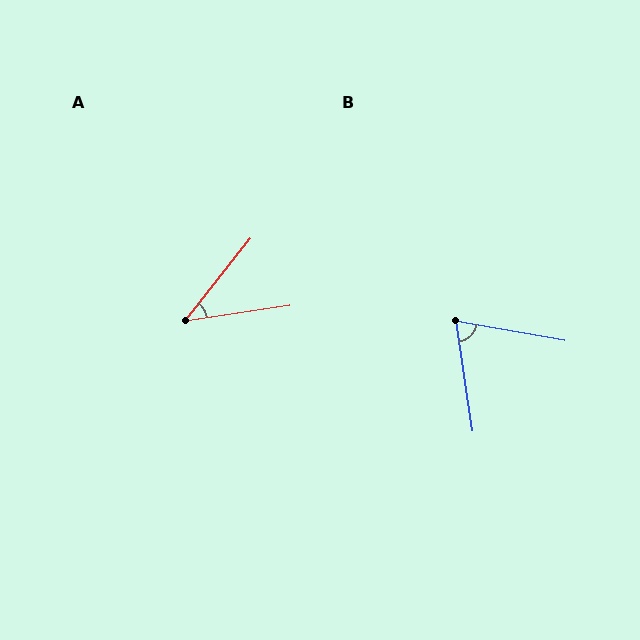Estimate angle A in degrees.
Approximately 43 degrees.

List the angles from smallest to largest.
A (43°), B (72°).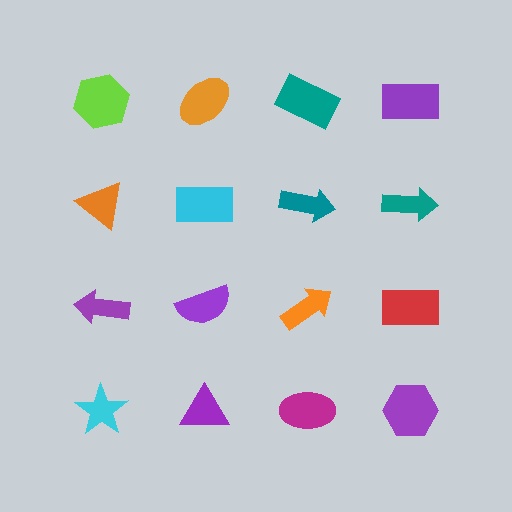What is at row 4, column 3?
A magenta ellipse.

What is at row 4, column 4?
A purple hexagon.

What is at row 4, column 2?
A purple triangle.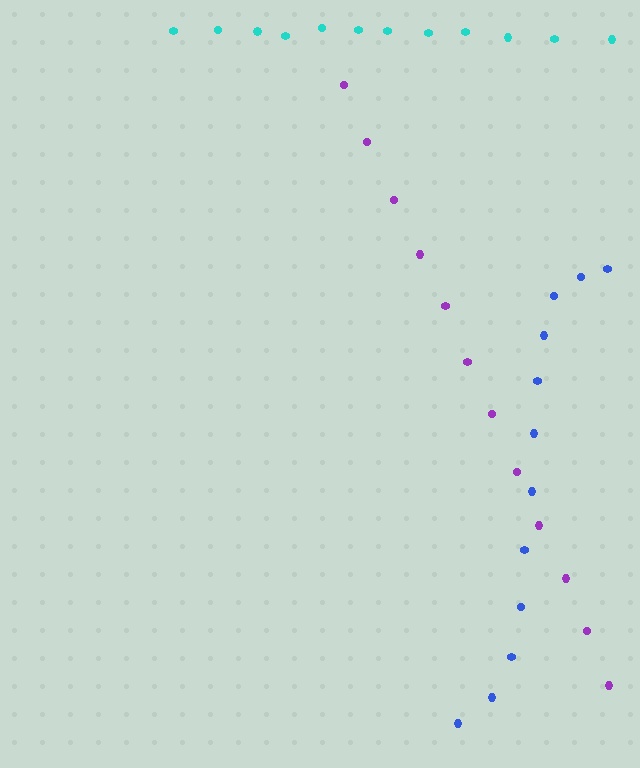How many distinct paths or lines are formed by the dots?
There are 3 distinct paths.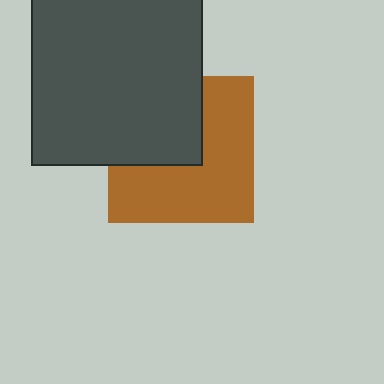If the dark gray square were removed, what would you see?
You would see the complete brown square.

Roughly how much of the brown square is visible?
About half of it is visible (roughly 60%).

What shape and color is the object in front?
The object in front is a dark gray square.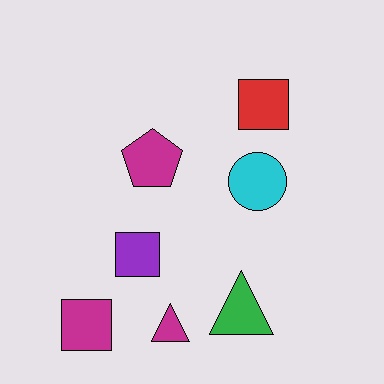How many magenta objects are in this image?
There are 3 magenta objects.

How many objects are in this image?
There are 7 objects.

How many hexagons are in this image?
There are no hexagons.